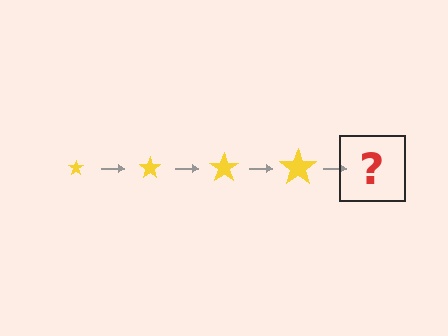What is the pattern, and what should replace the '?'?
The pattern is that the star gets progressively larger each step. The '?' should be a yellow star, larger than the previous one.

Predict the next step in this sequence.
The next step is a yellow star, larger than the previous one.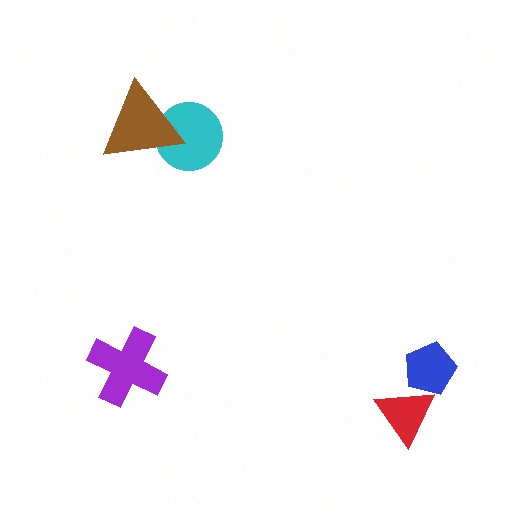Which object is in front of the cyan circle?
The brown triangle is in front of the cyan circle.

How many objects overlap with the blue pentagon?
1 object overlaps with the blue pentagon.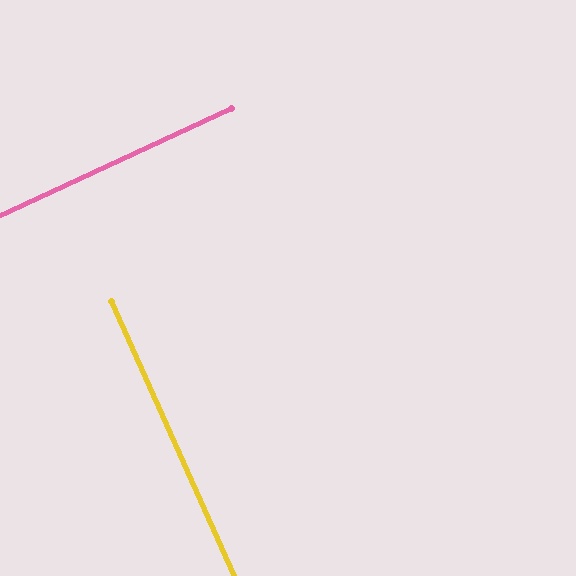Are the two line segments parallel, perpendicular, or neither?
Perpendicular — they meet at approximately 89°.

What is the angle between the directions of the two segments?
Approximately 89 degrees.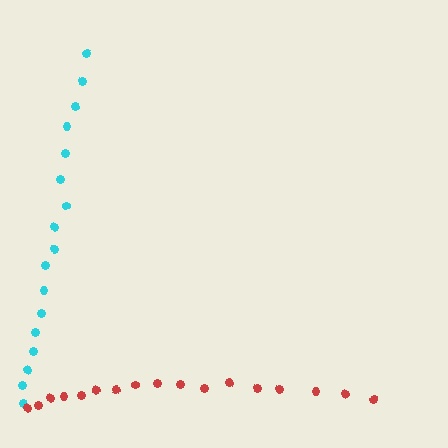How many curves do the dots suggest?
There are 2 distinct paths.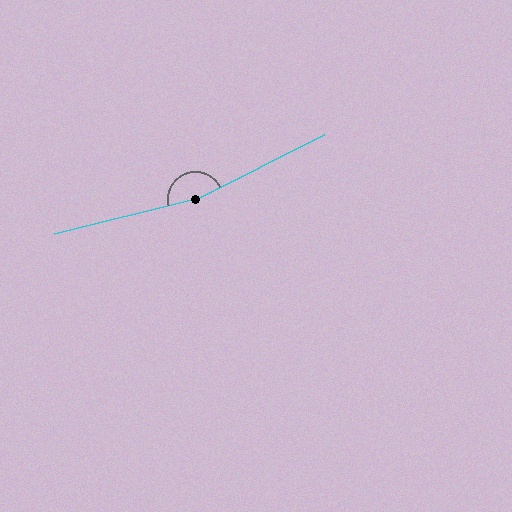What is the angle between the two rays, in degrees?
Approximately 167 degrees.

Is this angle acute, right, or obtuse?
It is obtuse.